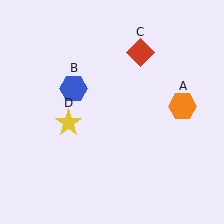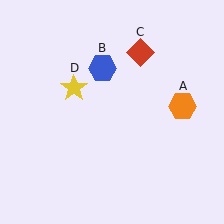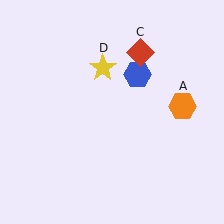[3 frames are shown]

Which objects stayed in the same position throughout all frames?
Orange hexagon (object A) and red diamond (object C) remained stationary.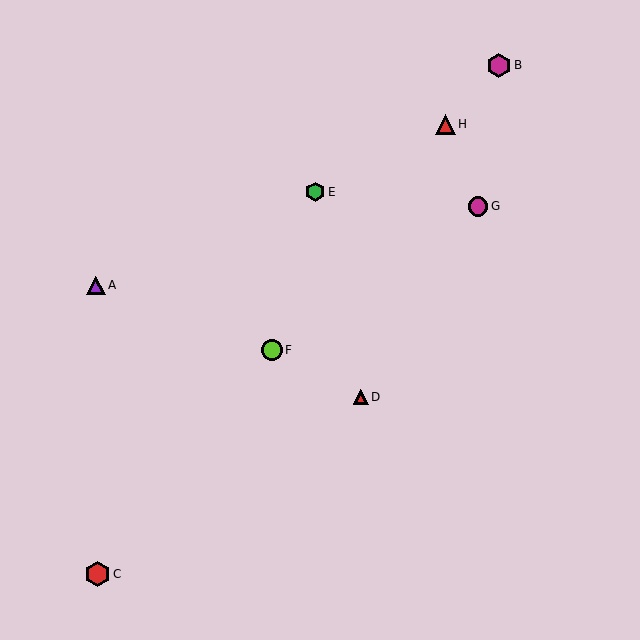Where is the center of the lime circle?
The center of the lime circle is at (272, 350).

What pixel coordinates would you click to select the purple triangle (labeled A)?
Click at (96, 285) to select the purple triangle A.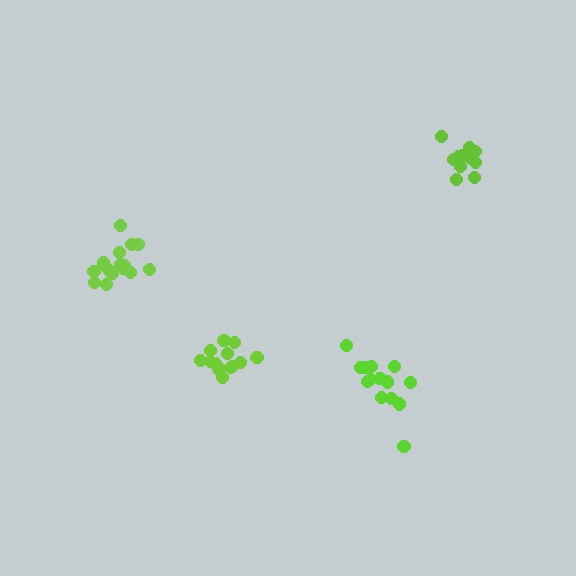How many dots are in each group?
Group 1: 13 dots, Group 2: 11 dots, Group 3: 15 dots, Group 4: 15 dots (54 total).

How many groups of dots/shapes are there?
There are 4 groups.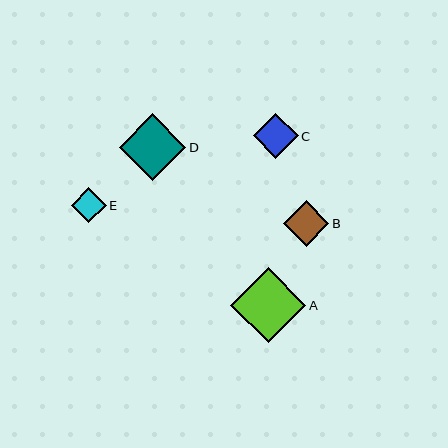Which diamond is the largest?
Diamond A is the largest with a size of approximately 75 pixels.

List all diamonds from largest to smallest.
From largest to smallest: A, D, B, C, E.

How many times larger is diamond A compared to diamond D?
Diamond A is approximately 1.1 times the size of diamond D.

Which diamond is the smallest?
Diamond E is the smallest with a size of approximately 35 pixels.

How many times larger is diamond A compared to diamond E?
Diamond A is approximately 2.2 times the size of diamond E.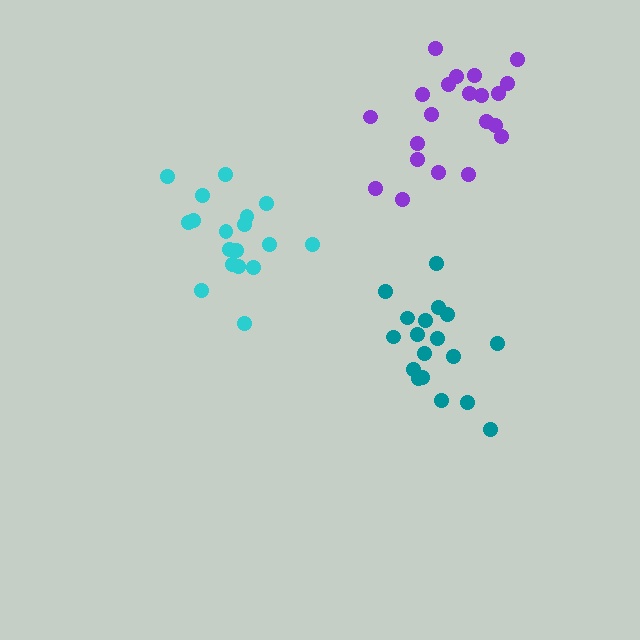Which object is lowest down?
The teal cluster is bottommost.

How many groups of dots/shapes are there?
There are 3 groups.